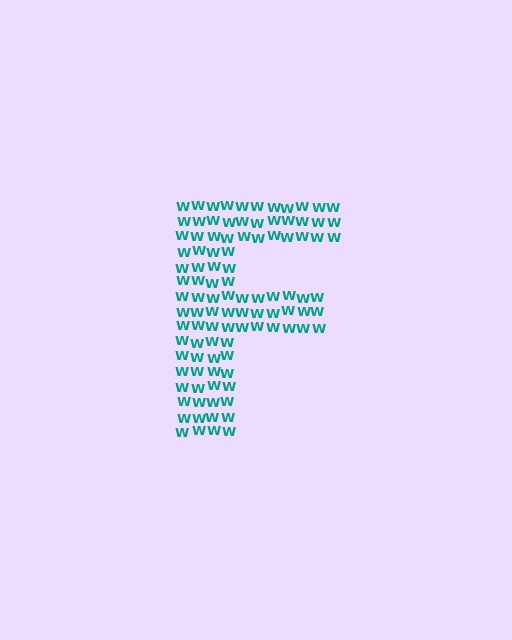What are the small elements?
The small elements are letter W's.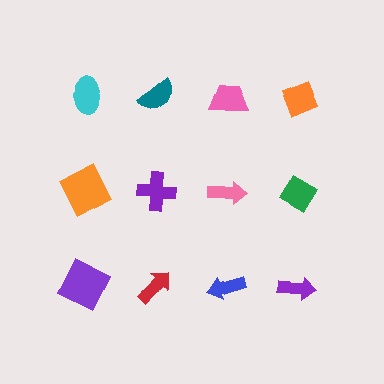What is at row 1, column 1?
A cyan ellipse.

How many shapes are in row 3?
4 shapes.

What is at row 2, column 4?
A green diamond.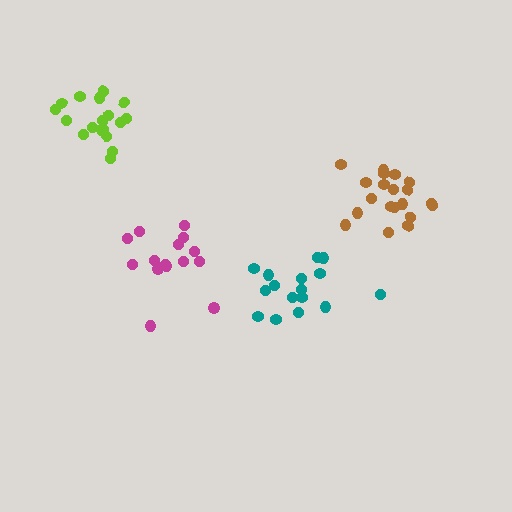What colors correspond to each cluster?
The clusters are colored: brown, teal, magenta, lime.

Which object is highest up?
The lime cluster is topmost.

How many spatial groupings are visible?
There are 4 spatial groupings.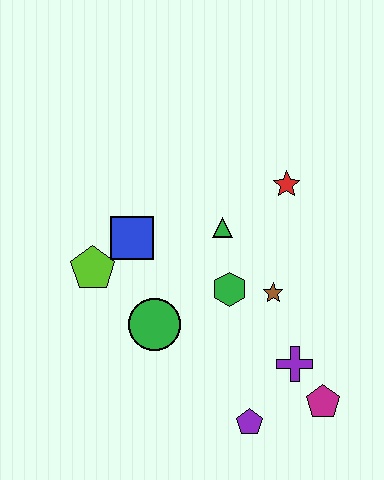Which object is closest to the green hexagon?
The brown star is closest to the green hexagon.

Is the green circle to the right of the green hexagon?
No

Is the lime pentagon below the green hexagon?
No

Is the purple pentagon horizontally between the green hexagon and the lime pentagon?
No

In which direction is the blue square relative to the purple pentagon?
The blue square is above the purple pentagon.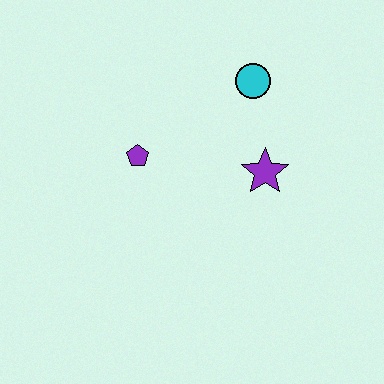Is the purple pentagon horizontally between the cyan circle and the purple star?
No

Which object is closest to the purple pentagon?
The purple star is closest to the purple pentagon.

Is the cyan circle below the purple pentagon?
No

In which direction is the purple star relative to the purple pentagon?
The purple star is to the right of the purple pentagon.